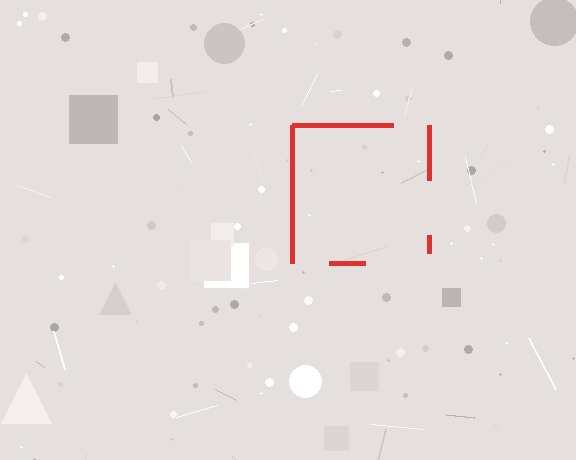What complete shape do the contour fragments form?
The contour fragments form a square.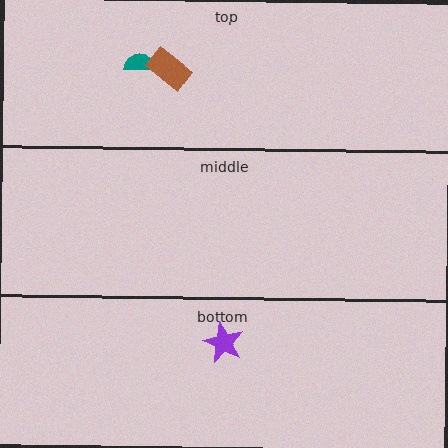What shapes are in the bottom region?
The purple star.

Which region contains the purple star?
The bottom region.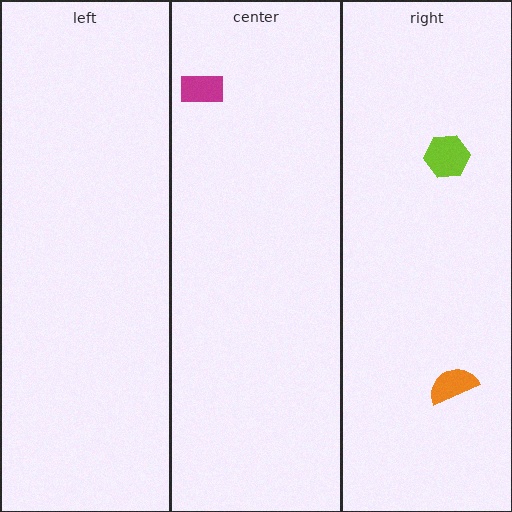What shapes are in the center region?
The magenta rectangle.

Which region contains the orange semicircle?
The right region.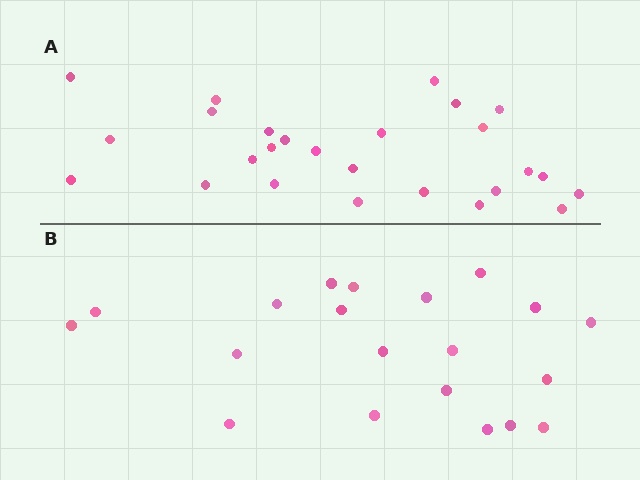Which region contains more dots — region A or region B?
Region A (the top region) has more dots.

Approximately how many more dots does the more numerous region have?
Region A has about 6 more dots than region B.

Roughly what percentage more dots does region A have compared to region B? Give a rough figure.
About 30% more.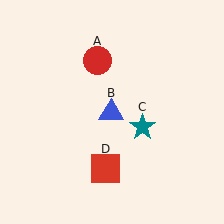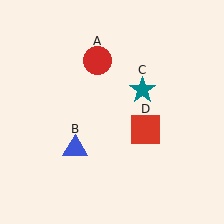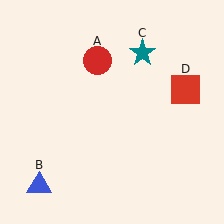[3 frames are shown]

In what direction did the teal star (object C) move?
The teal star (object C) moved up.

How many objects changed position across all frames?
3 objects changed position: blue triangle (object B), teal star (object C), red square (object D).